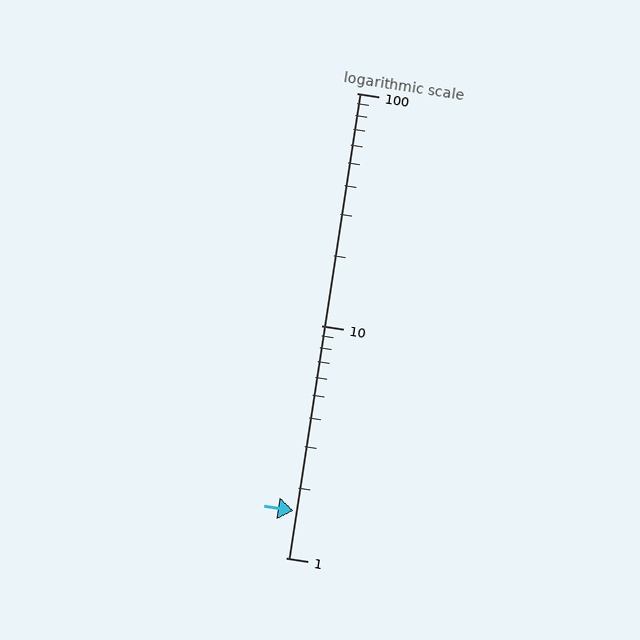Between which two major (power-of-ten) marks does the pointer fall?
The pointer is between 1 and 10.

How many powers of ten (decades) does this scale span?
The scale spans 2 decades, from 1 to 100.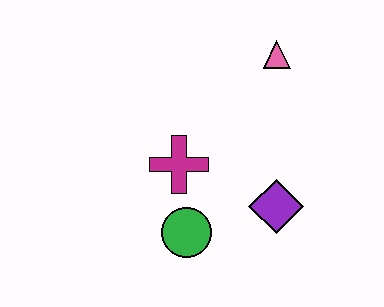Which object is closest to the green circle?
The magenta cross is closest to the green circle.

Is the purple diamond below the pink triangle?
Yes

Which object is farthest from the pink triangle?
The green circle is farthest from the pink triangle.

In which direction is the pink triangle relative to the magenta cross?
The pink triangle is above the magenta cross.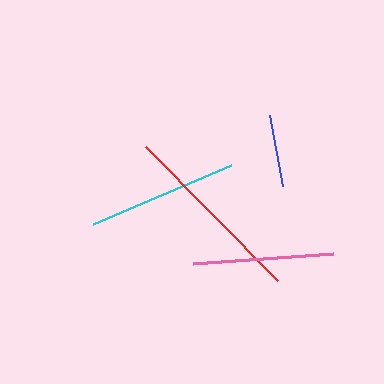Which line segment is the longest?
The red line is the longest at approximately 188 pixels.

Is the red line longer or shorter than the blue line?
The red line is longer than the blue line.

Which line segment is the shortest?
The blue line is the shortest at approximately 72 pixels.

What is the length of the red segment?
The red segment is approximately 188 pixels long.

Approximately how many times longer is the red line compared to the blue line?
The red line is approximately 2.6 times the length of the blue line.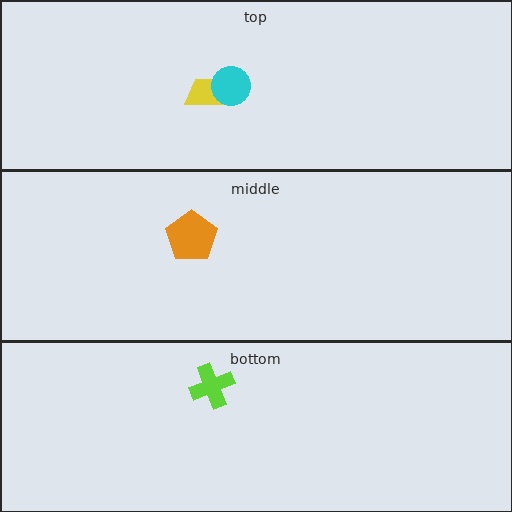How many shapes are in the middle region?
1.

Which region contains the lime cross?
The bottom region.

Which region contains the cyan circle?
The top region.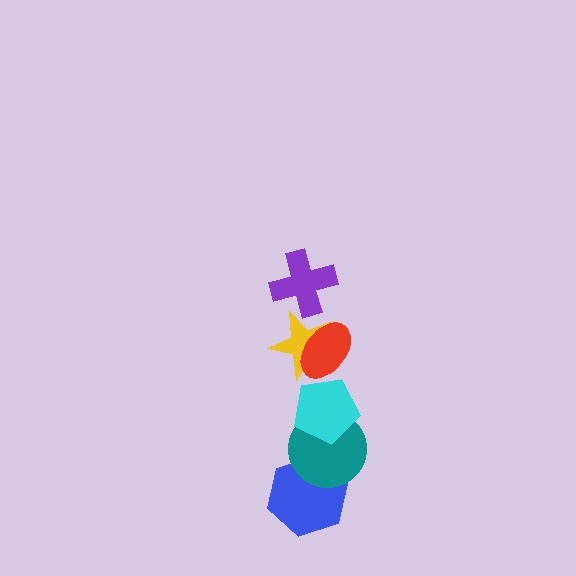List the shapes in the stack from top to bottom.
From top to bottom: the purple cross, the red ellipse, the yellow star, the cyan pentagon, the teal circle, the blue hexagon.